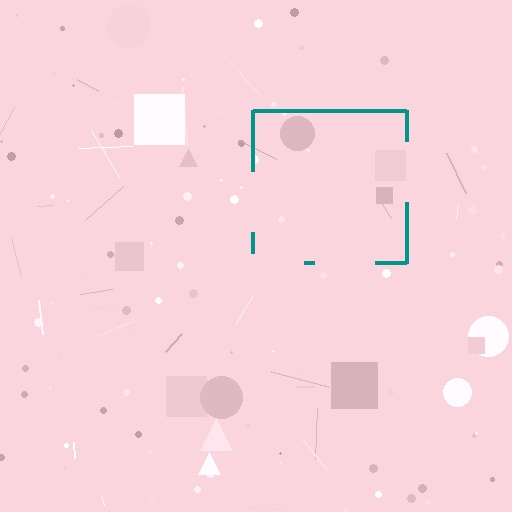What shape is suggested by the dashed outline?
The dashed outline suggests a square.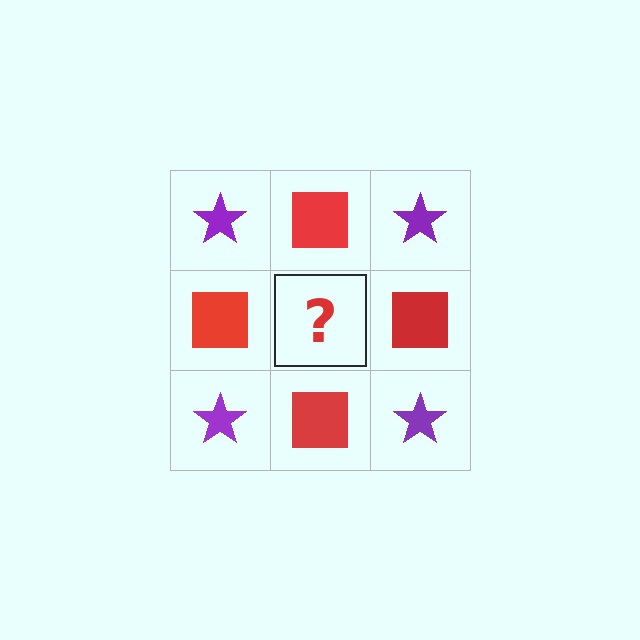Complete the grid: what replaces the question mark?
The question mark should be replaced with a purple star.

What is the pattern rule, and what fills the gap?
The rule is that it alternates purple star and red square in a checkerboard pattern. The gap should be filled with a purple star.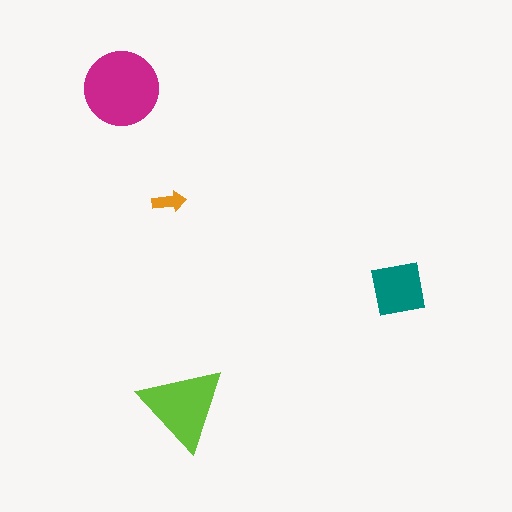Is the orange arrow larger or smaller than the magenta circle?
Smaller.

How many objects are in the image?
There are 4 objects in the image.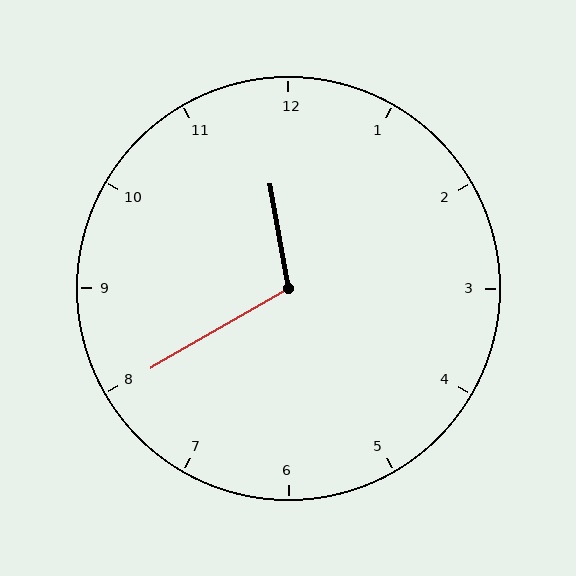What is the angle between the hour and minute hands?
Approximately 110 degrees.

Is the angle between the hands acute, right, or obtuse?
It is obtuse.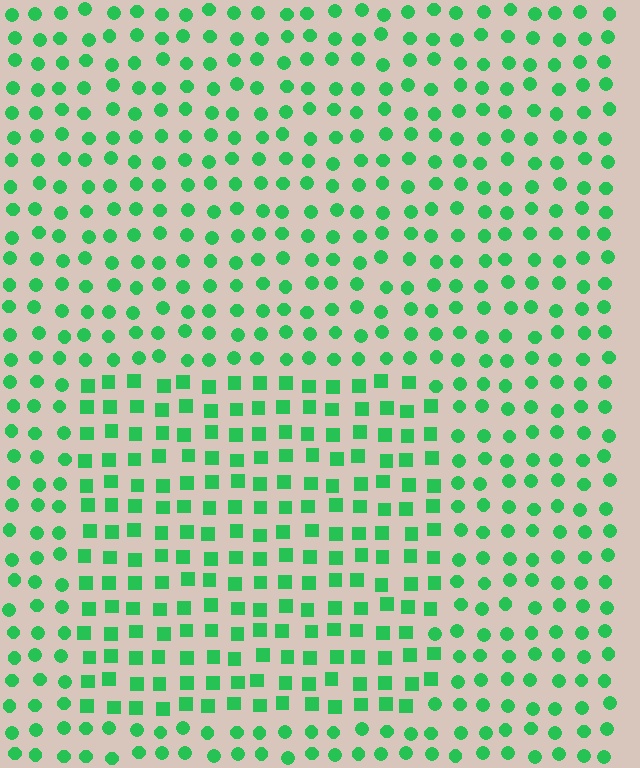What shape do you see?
I see a rectangle.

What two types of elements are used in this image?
The image uses squares inside the rectangle region and circles outside it.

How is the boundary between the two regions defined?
The boundary is defined by a change in element shape: squares inside vs. circles outside. All elements share the same color and spacing.